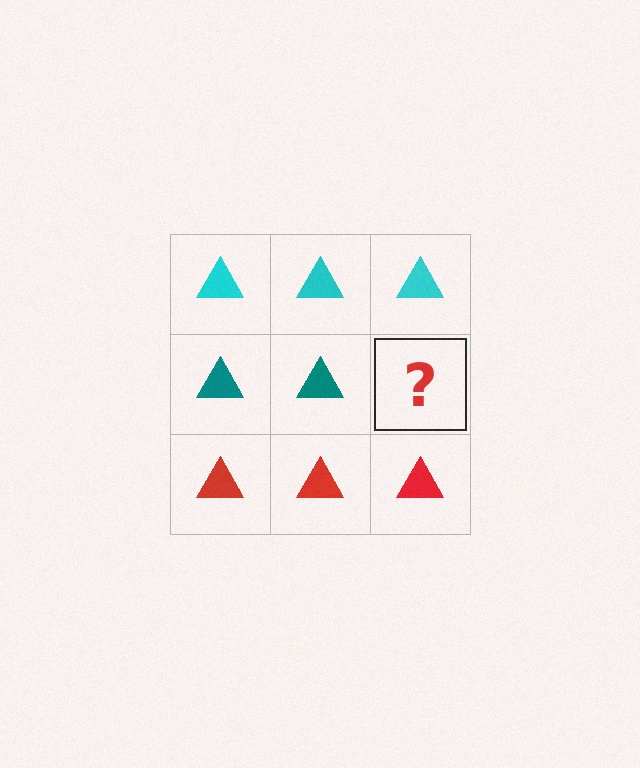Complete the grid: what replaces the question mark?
The question mark should be replaced with a teal triangle.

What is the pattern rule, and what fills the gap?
The rule is that each row has a consistent color. The gap should be filled with a teal triangle.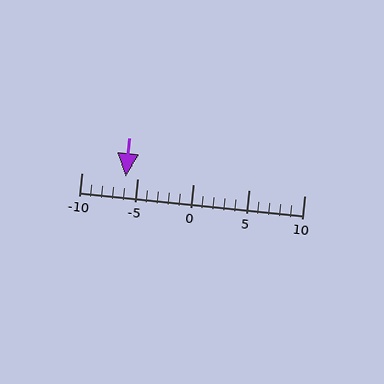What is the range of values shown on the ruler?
The ruler shows values from -10 to 10.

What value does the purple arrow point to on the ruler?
The purple arrow points to approximately -6.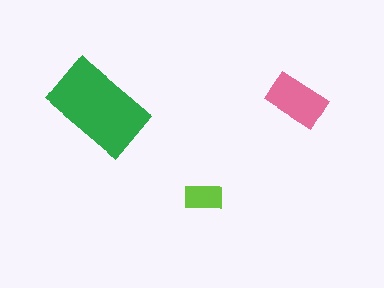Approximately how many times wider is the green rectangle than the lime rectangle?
About 2.5 times wider.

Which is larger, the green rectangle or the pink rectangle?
The green one.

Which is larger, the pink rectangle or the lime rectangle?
The pink one.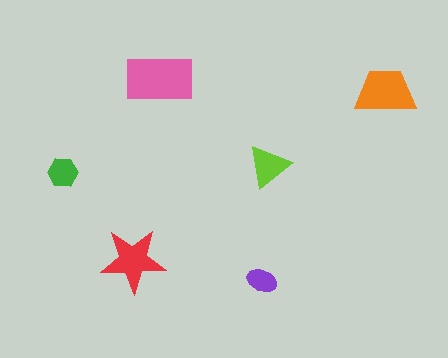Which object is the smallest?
The purple ellipse.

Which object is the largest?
The pink rectangle.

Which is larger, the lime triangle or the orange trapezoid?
The orange trapezoid.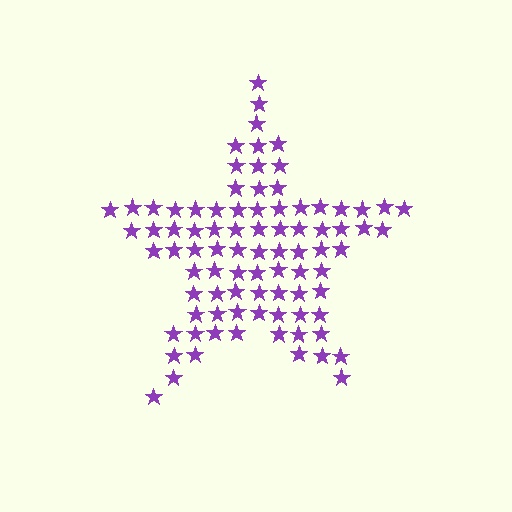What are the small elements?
The small elements are stars.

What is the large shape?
The large shape is a star.